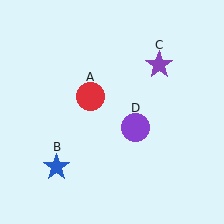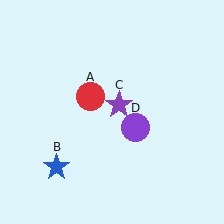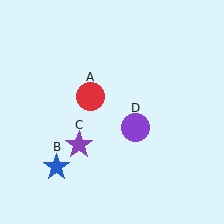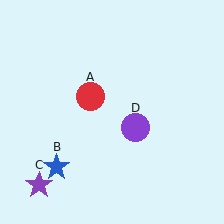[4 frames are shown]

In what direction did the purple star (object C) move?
The purple star (object C) moved down and to the left.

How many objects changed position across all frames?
1 object changed position: purple star (object C).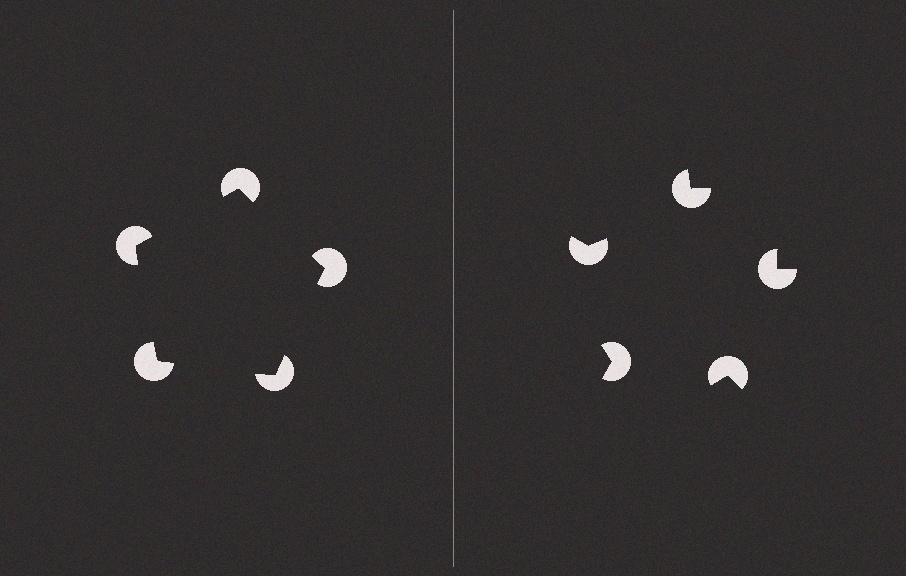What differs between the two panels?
The pac-man discs are positioned identically on both sides; only the wedge orientations differ. On the left they align to a pentagon; on the right they are misaligned.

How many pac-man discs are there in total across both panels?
10 — 5 on each side.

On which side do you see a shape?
An illusory pentagon appears on the left side. On the right side the wedge cuts are rotated, so no coherent shape forms.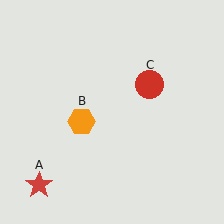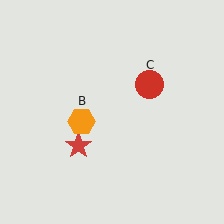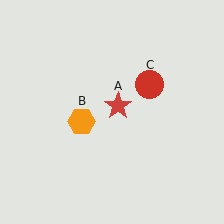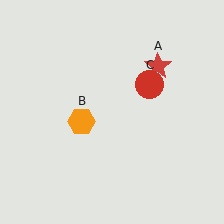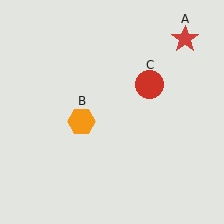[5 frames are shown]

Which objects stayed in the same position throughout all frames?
Orange hexagon (object B) and red circle (object C) remained stationary.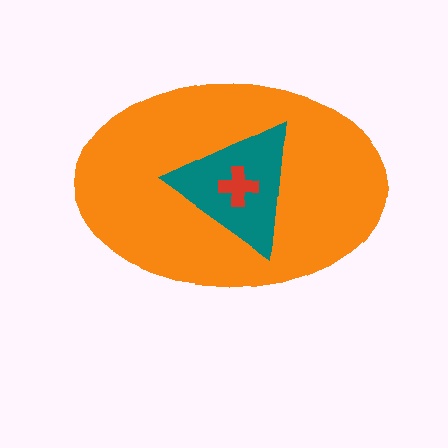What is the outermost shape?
The orange ellipse.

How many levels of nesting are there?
3.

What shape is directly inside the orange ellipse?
The teal triangle.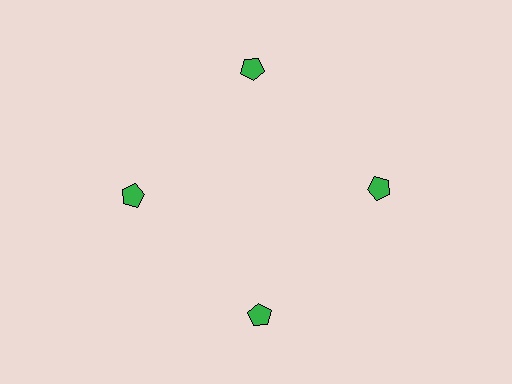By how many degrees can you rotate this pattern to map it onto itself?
The pattern maps onto itself every 90 degrees of rotation.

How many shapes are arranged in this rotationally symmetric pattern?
There are 4 shapes, arranged in 4 groups of 1.